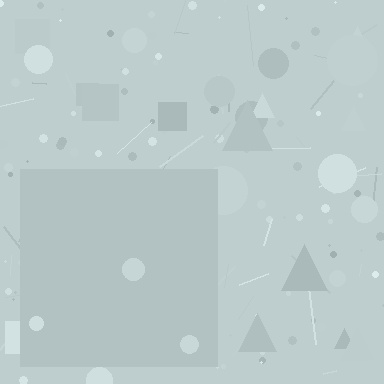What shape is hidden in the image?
A square is hidden in the image.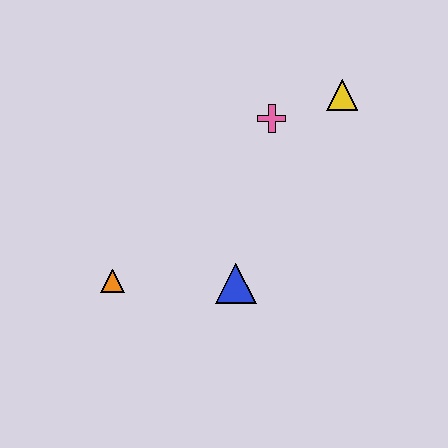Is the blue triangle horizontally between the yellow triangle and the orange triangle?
Yes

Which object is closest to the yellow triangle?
The pink cross is closest to the yellow triangle.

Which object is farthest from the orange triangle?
The yellow triangle is farthest from the orange triangle.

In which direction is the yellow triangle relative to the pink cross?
The yellow triangle is to the right of the pink cross.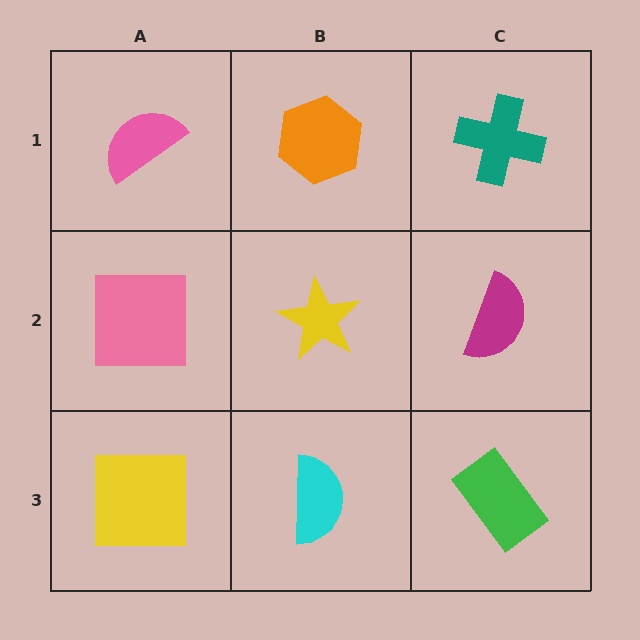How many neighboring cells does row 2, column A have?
3.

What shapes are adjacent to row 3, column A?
A pink square (row 2, column A), a cyan semicircle (row 3, column B).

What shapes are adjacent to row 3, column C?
A magenta semicircle (row 2, column C), a cyan semicircle (row 3, column B).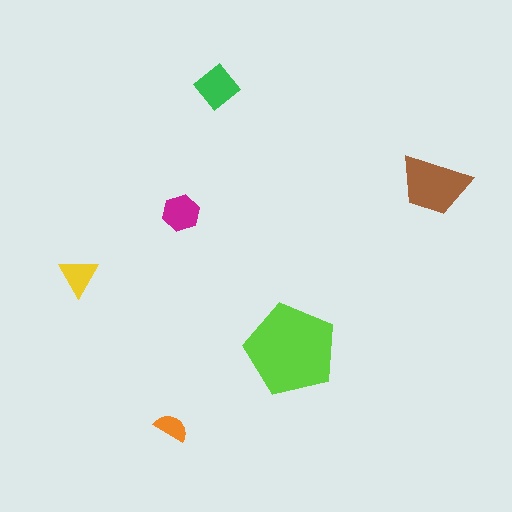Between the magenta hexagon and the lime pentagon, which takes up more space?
The lime pentagon.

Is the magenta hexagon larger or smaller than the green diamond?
Smaller.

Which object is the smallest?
The orange semicircle.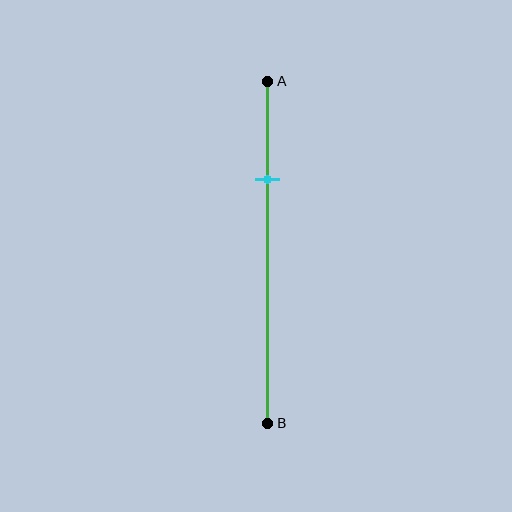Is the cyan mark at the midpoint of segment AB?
No, the mark is at about 30% from A, not at the 50% midpoint.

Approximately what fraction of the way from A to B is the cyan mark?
The cyan mark is approximately 30% of the way from A to B.